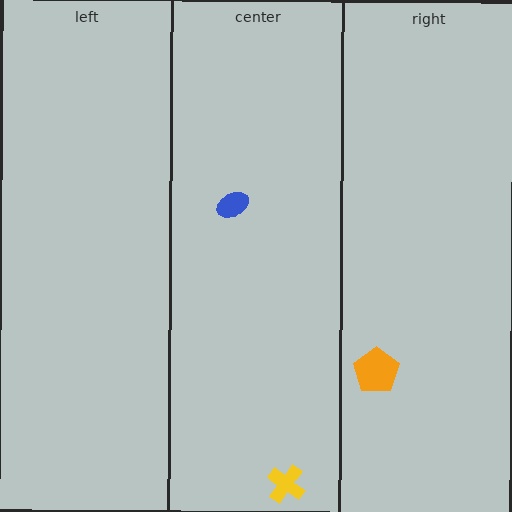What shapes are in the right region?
The orange pentagon.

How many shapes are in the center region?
2.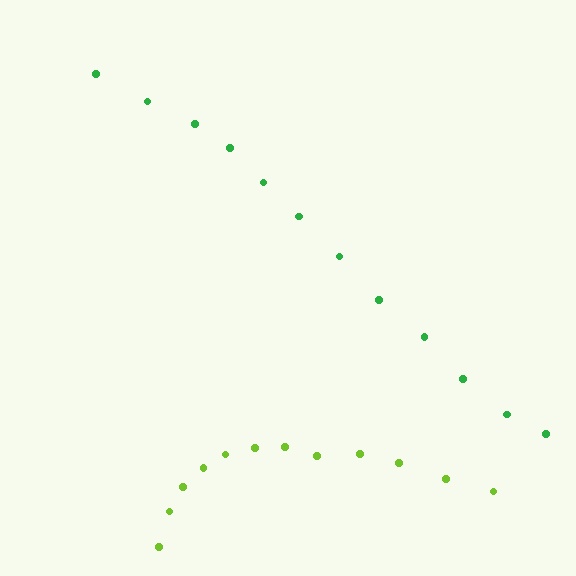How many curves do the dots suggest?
There are 2 distinct paths.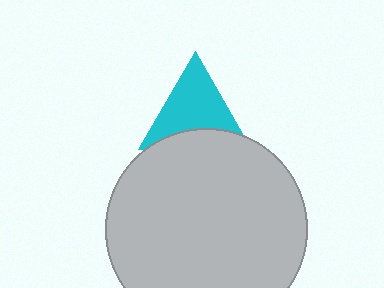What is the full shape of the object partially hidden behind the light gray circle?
The partially hidden object is a cyan triangle.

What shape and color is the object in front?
The object in front is a light gray circle.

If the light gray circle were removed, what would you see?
You would see the complete cyan triangle.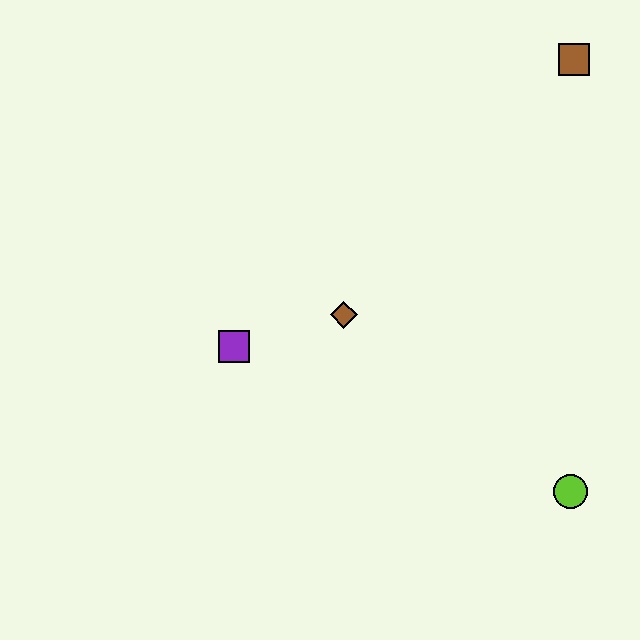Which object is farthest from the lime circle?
The brown square is farthest from the lime circle.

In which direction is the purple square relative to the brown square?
The purple square is to the left of the brown square.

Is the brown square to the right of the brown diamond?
Yes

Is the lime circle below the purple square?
Yes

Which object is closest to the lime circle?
The brown diamond is closest to the lime circle.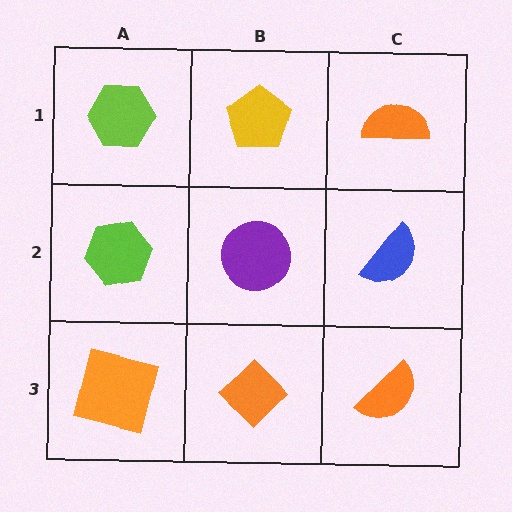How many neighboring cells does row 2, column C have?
3.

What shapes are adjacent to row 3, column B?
A purple circle (row 2, column B), an orange square (row 3, column A), an orange semicircle (row 3, column C).